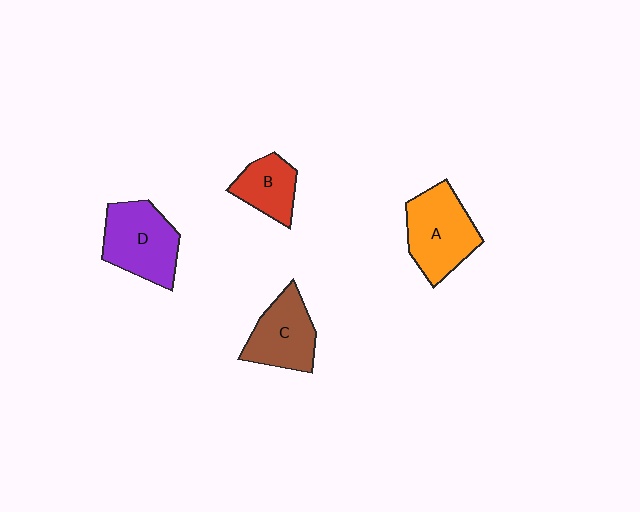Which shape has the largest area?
Shape A (orange).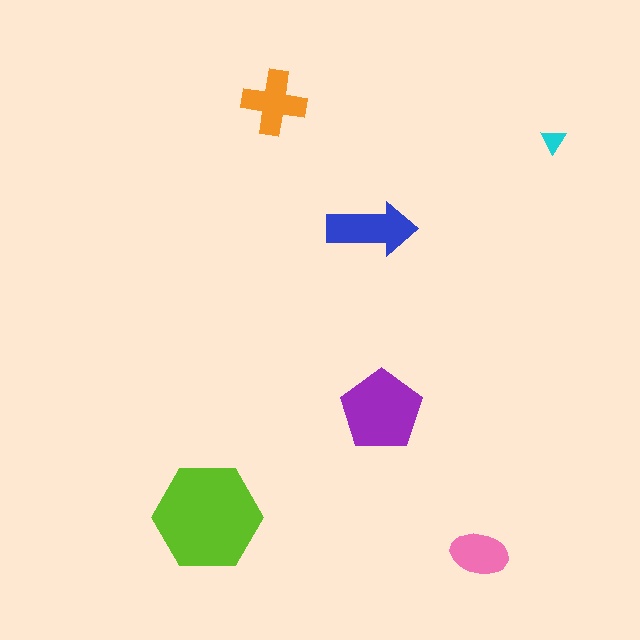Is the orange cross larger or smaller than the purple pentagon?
Smaller.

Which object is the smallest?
The cyan triangle.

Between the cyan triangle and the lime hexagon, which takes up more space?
The lime hexagon.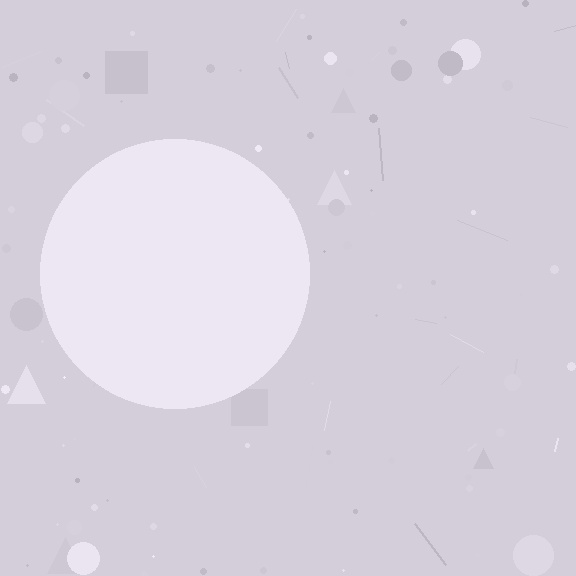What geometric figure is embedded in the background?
A circle is embedded in the background.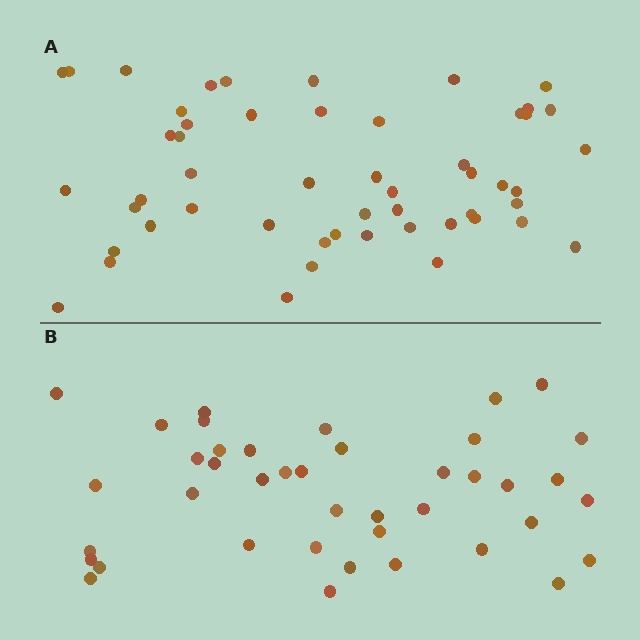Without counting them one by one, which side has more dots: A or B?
Region A (the top region) has more dots.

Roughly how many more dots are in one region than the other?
Region A has roughly 12 or so more dots than region B.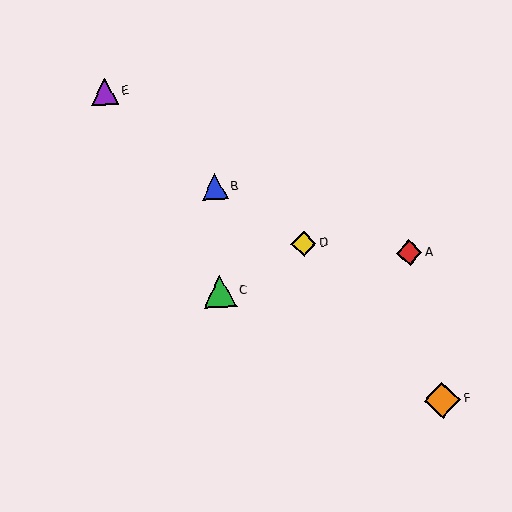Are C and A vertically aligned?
No, C is at x≈220 and A is at x≈409.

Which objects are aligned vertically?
Objects B, C are aligned vertically.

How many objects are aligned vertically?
2 objects (B, C) are aligned vertically.